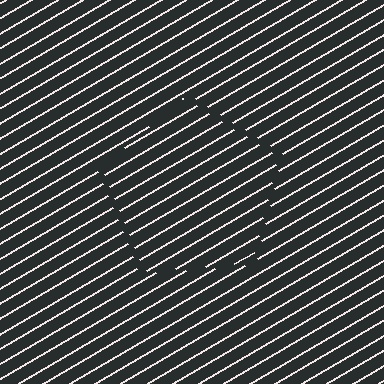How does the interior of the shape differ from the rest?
The interior of the shape contains the same grating, shifted by half a period — the contour is defined by the phase discontinuity where line-ends from the inner and outer gratings abut.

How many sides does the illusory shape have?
5 sides — the line-ends trace a pentagon.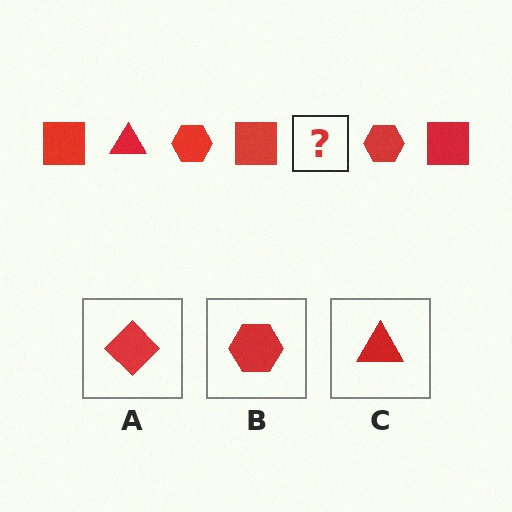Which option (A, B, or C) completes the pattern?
C.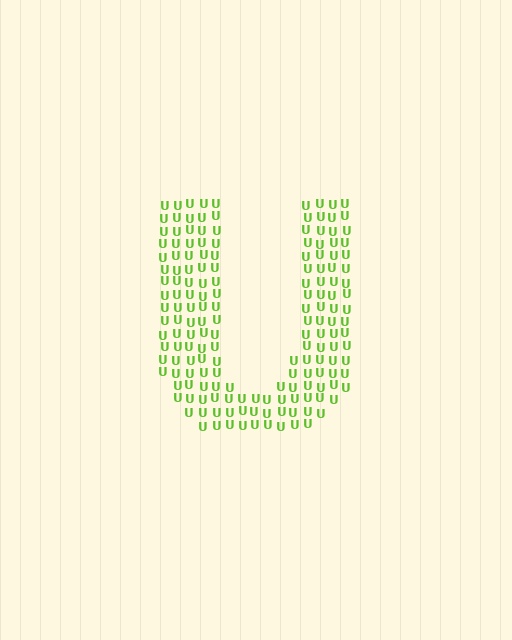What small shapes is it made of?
It is made of small letter U's.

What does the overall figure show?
The overall figure shows the letter U.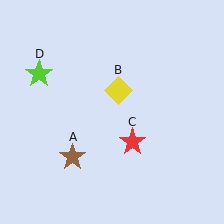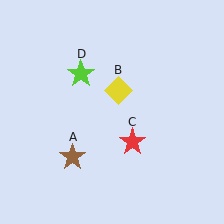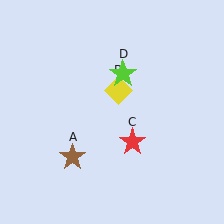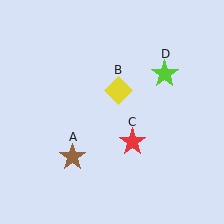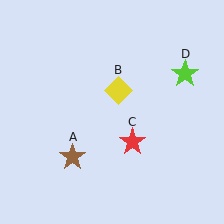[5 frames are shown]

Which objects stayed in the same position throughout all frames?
Brown star (object A) and yellow diamond (object B) and red star (object C) remained stationary.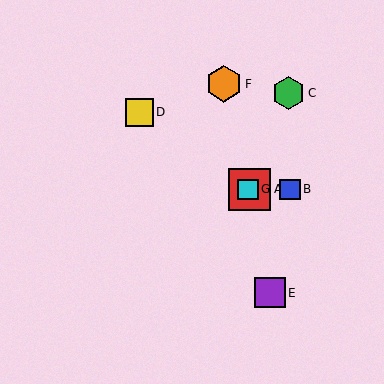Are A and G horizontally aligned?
Yes, both are at y≈189.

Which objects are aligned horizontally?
Objects A, B, G are aligned horizontally.